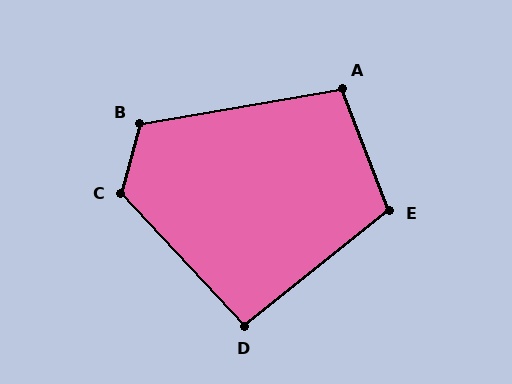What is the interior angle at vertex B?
Approximately 115 degrees (obtuse).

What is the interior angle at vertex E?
Approximately 107 degrees (obtuse).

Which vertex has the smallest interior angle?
D, at approximately 94 degrees.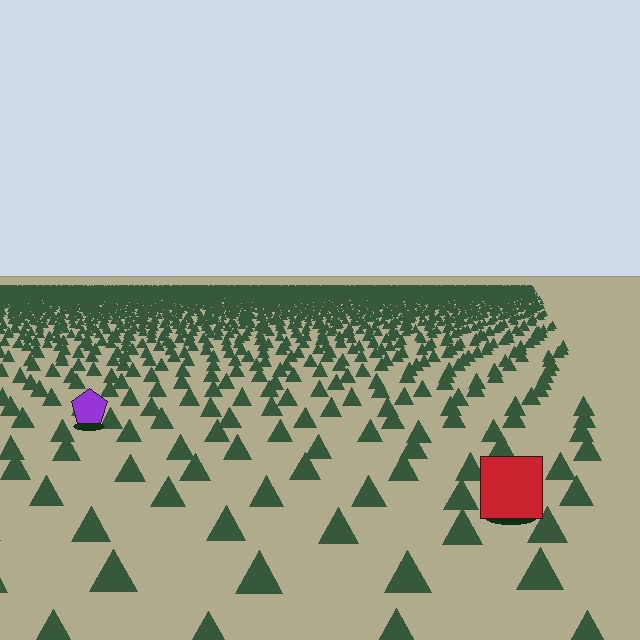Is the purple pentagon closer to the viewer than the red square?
No. The red square is closer — you can tell from the texture gradient: the ground texture is coarser near it.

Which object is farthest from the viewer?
The purple pentagon is farthest from the viewer. It appears smaller and the ground texture around it is denser.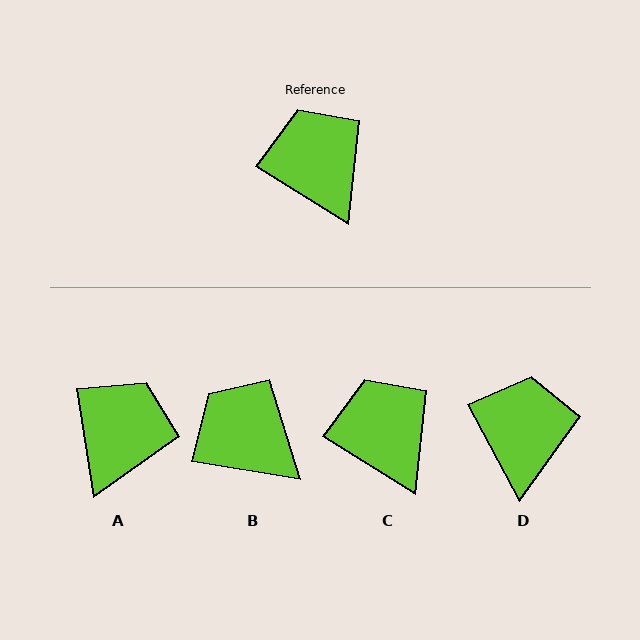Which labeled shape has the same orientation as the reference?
C.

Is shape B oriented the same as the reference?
No, it is off by about 23 degrees.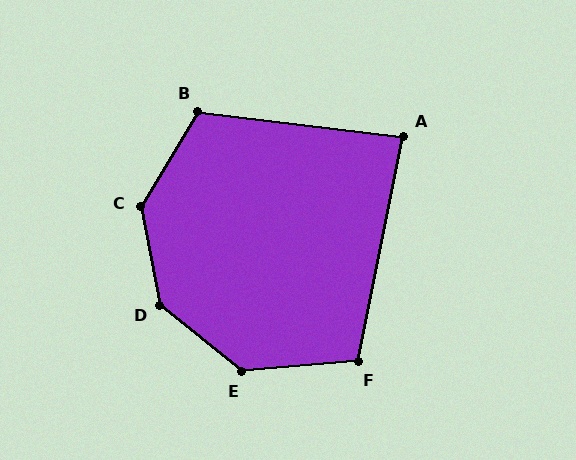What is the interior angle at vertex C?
Approximately 139 degrees (obtuse).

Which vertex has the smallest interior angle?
A, at approximately 85 degrees.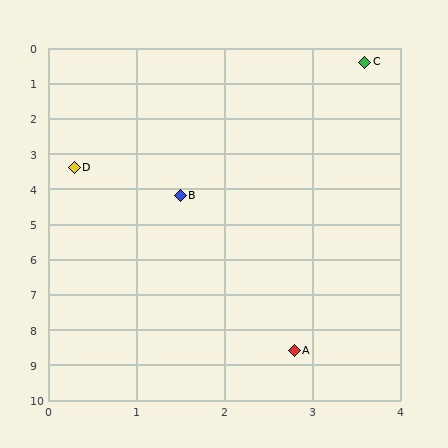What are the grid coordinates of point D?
Point D is at approximately (0.3, 3.4).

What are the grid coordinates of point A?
Point A is at approximately (2.8, 8.6).